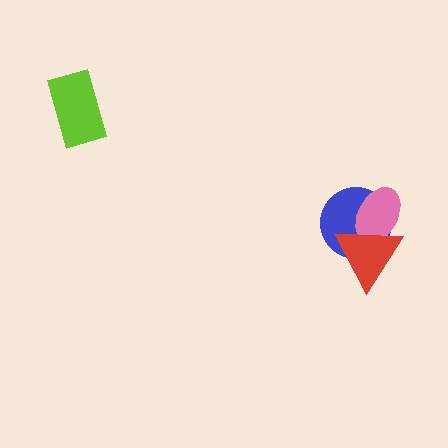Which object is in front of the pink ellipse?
The red triangle is in front of the pink ellipse.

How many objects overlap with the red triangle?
2 objects overlap with the red triangle.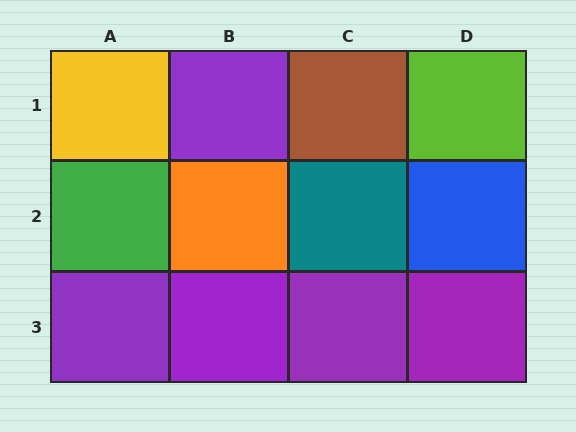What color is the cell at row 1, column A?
Yellow.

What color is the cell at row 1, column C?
Brown.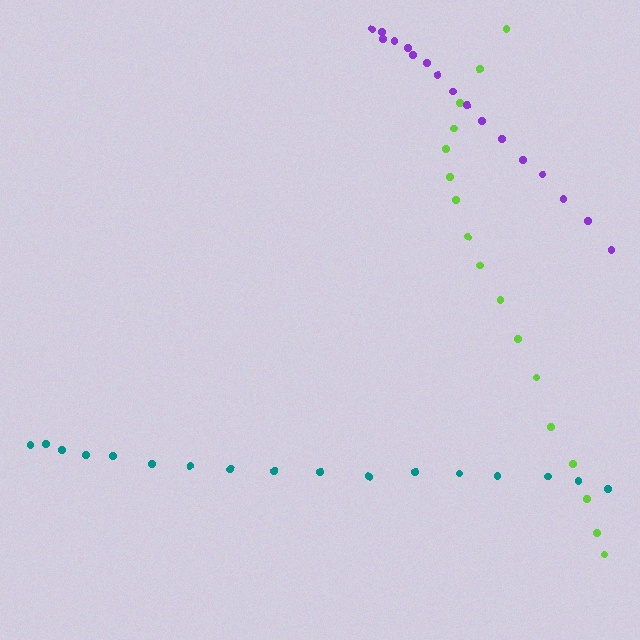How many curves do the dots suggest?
There are 3 distinct paths.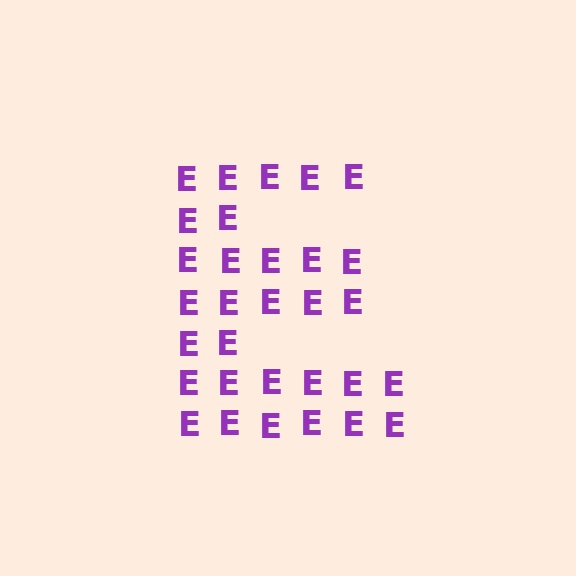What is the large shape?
The large shape is the letter E.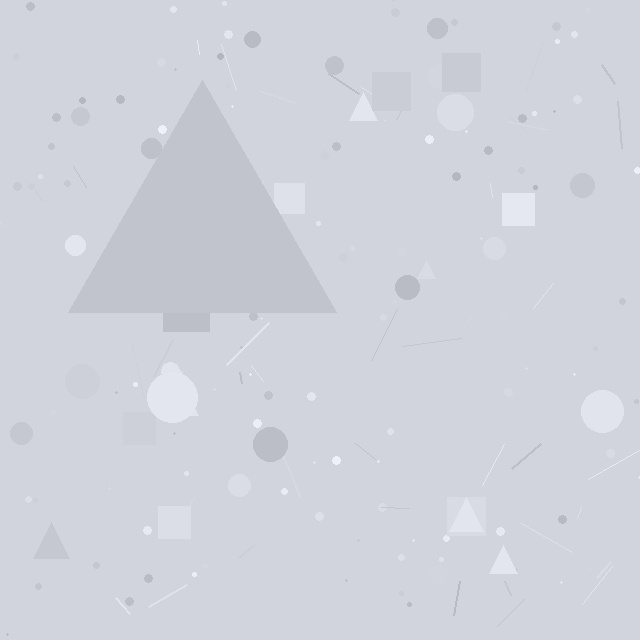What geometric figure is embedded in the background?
A triangle is embedded in the background.